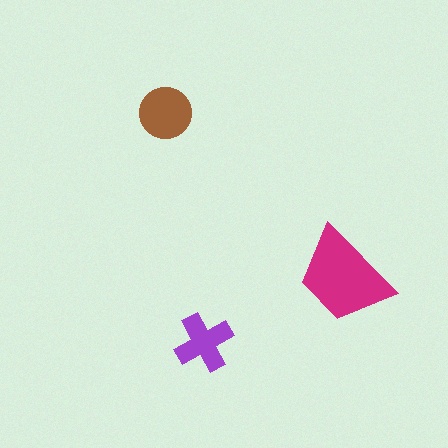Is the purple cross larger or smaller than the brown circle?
Smaller.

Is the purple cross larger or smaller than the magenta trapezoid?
Smaller.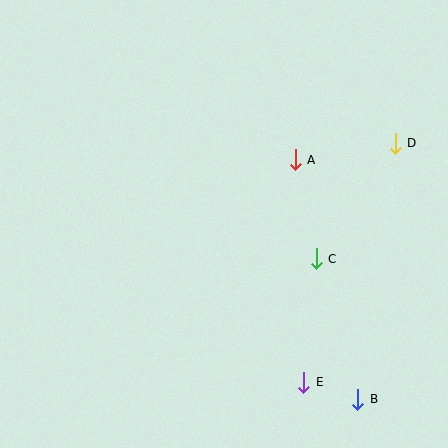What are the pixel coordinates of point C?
Point C is at (316, 259).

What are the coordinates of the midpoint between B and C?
The midpoint between B and C is at (337, 329).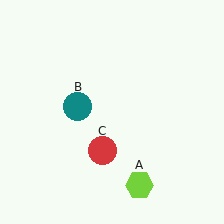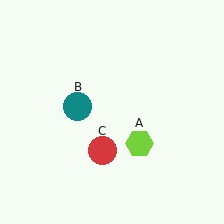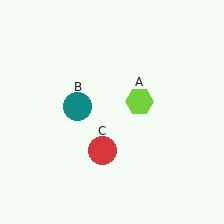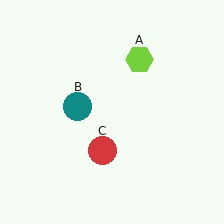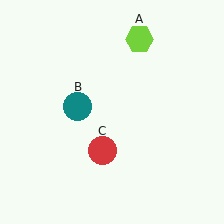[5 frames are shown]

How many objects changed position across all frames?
1 object changed position: lime hexagon (object A).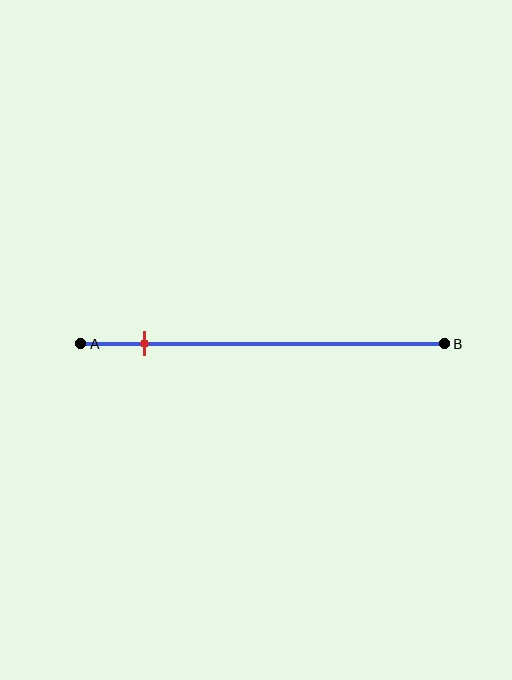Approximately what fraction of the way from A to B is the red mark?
The red mark is approximately 20% of the way from A to B.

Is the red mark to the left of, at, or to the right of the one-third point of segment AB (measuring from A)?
The red mark is to the left of the one-third point of segment AB.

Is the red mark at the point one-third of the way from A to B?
No, the mark is at about 20% from A, not at the 33% one-third point.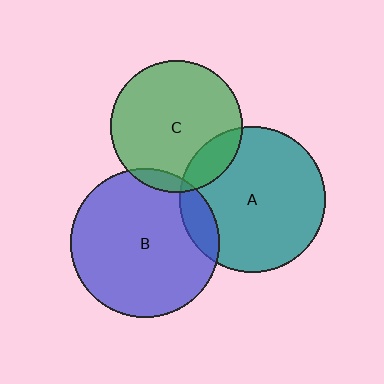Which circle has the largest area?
Circle B (blue).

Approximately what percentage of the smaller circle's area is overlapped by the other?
Approximately 10%.